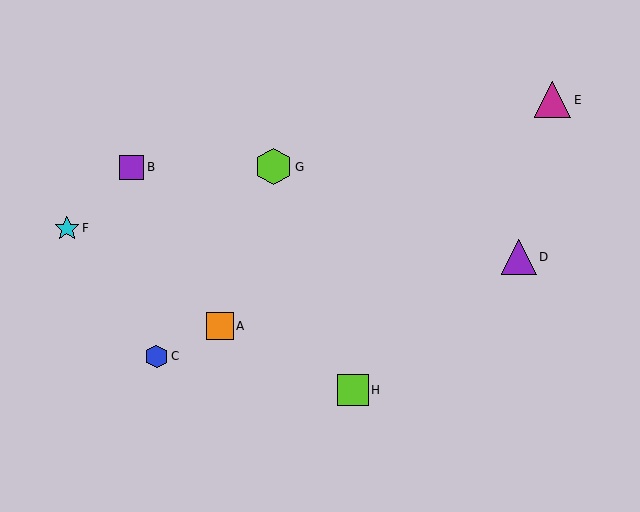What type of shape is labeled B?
Shape B is a purple square.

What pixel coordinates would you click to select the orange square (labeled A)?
Click at (220, 326) to select the orange square A.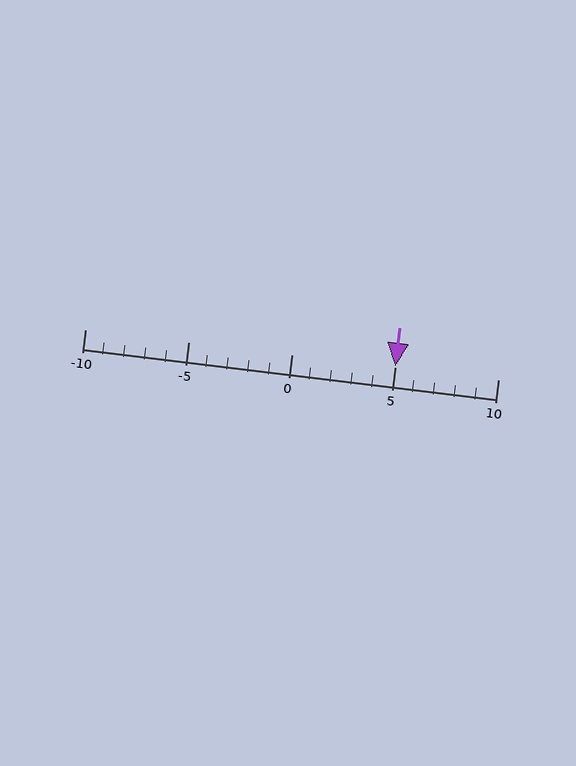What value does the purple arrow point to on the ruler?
The purple arrow points to approximately 5.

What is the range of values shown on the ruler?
The ruler shows values from -10 to 10.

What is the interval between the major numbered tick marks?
The major tick marks are spaced 5 units apart.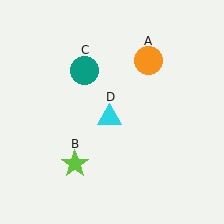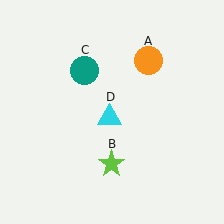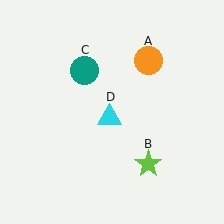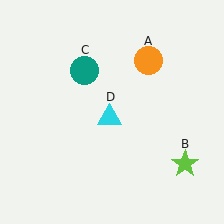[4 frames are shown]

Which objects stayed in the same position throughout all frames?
Orange circle (object A) and teal circle (object C) and cyan triangle (object D) remained stationary.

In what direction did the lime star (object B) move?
The lime star (object B) moved right.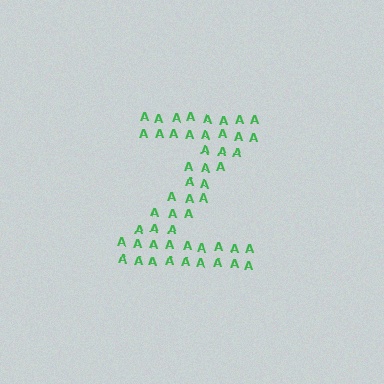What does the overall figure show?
The overall figure shows the letter Z.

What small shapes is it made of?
It is made of small letter A's.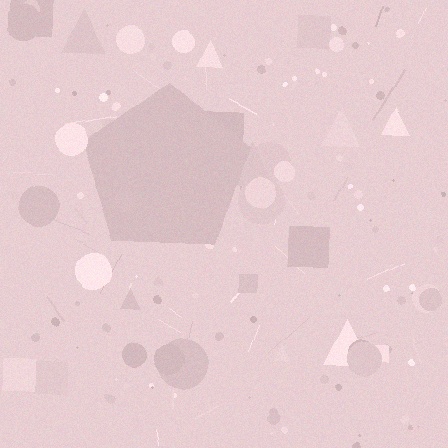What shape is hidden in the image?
A pentagon is hidden in the image.